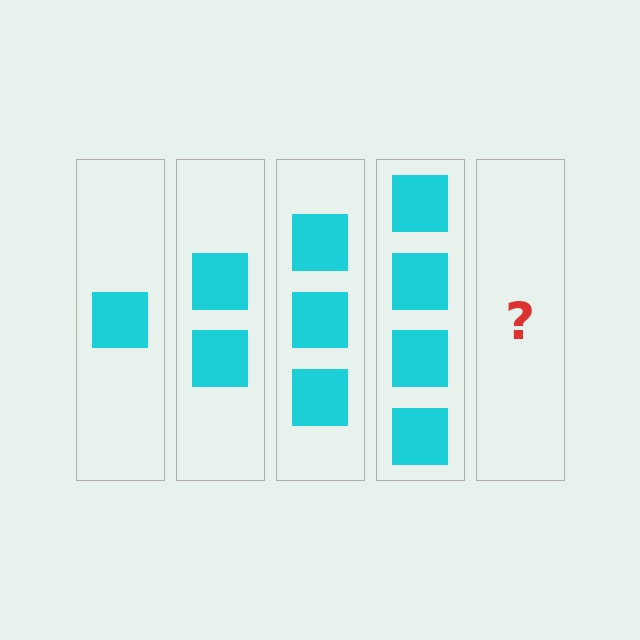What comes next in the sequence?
The next element should be 5 squares.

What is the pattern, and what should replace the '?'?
The pattern is that each step adds one more square. The '?' should be 5 squares.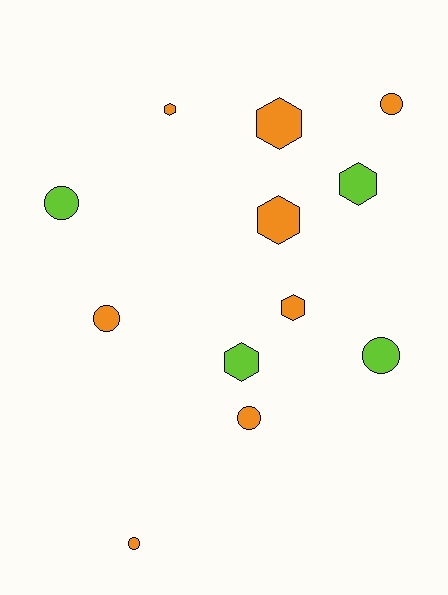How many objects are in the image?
There are 12 objects.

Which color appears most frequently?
Orange, with 8 objects.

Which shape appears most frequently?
Circle, with 6 objects.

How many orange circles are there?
There are 4 orange circles.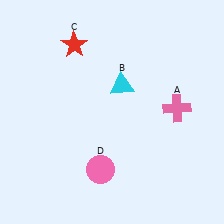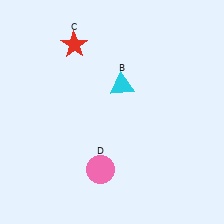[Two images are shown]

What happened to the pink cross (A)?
The pink cross (A) was removed in Image 2. It was in the top-right area of Image 1.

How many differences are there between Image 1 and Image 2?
There is 1 difference between the two images.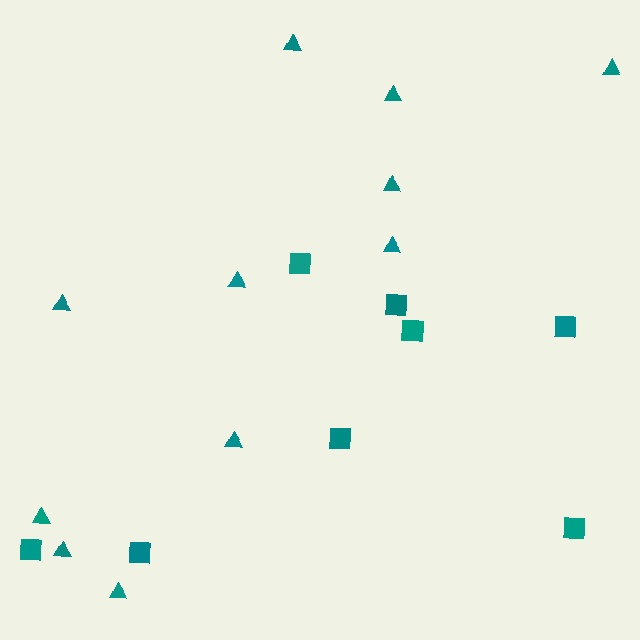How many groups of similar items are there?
There are 2 groups: one group of squares (8) and one group of triangles (11).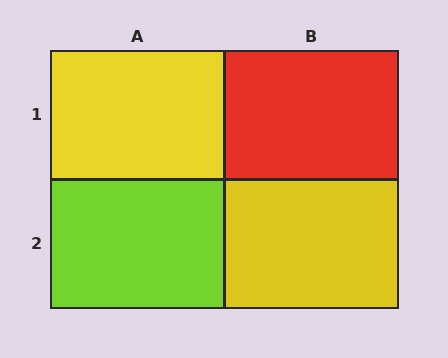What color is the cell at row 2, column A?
Lime.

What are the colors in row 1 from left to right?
Yellow, red.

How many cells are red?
1 cell is red.